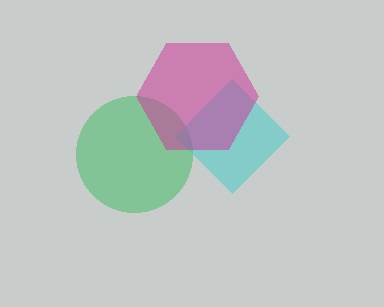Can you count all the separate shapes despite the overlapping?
Yes, there are 3 separate shapes.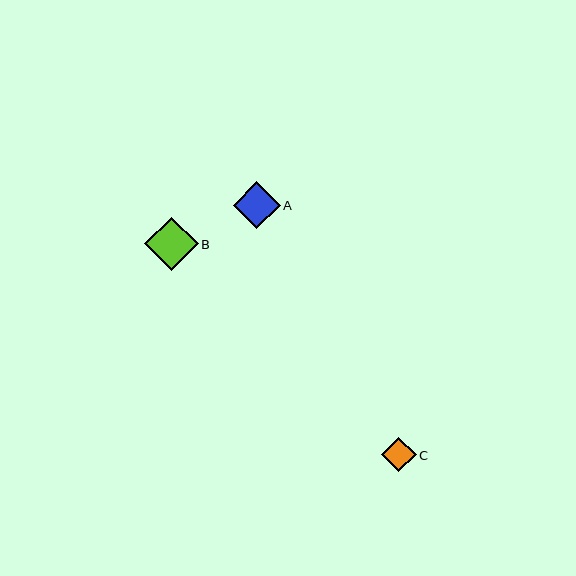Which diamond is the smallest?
Diamond C is the smallest with a size of approximately 34 pixels.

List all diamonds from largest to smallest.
From largest to smallest: B, A, C.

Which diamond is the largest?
Diamond B is the largest with a size of approximately 53 pixels.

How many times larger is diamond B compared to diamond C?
Diamond B is approximately 1.6 times the size of diamond C.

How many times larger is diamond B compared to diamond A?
Diamond B is approximately 1.1 times the size of diamond A.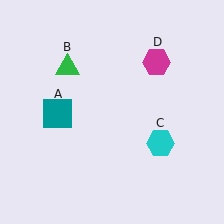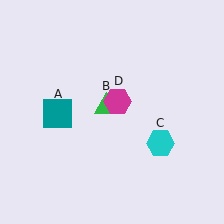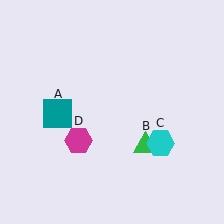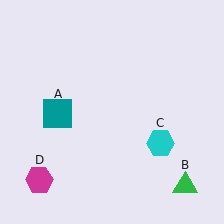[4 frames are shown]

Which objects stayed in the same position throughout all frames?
Teal square (object A) and cyan hexagon (object C) remained stationary.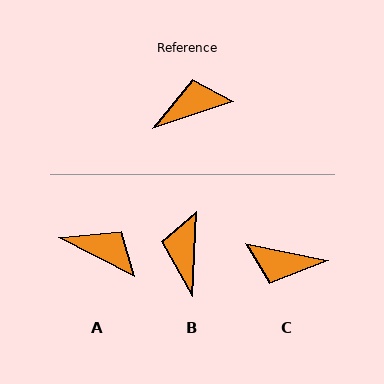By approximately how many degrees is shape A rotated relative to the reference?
Approximately 45 degrees clockwise.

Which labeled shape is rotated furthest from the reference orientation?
C, about 150 degrees away.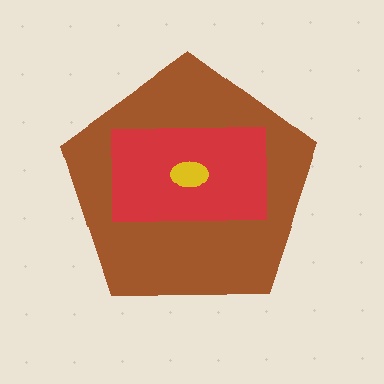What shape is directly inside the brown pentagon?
The red rectangle.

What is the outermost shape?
The brown pentagon.